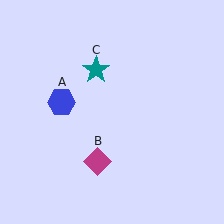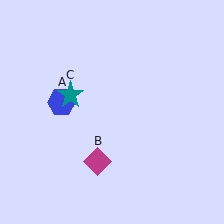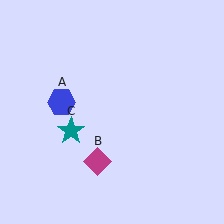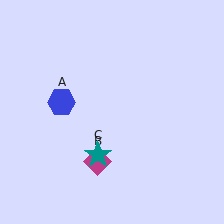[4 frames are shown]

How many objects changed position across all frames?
1 object changed position: teal star (object C).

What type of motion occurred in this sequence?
The teal star (object C) rotated counterclockwise around the center of the scene.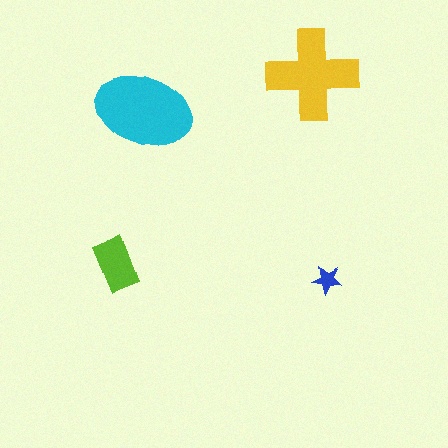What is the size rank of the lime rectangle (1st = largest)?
3rd.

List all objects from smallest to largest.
The blue star, the lime rectangle, the yellow cross, the cyan ellipse.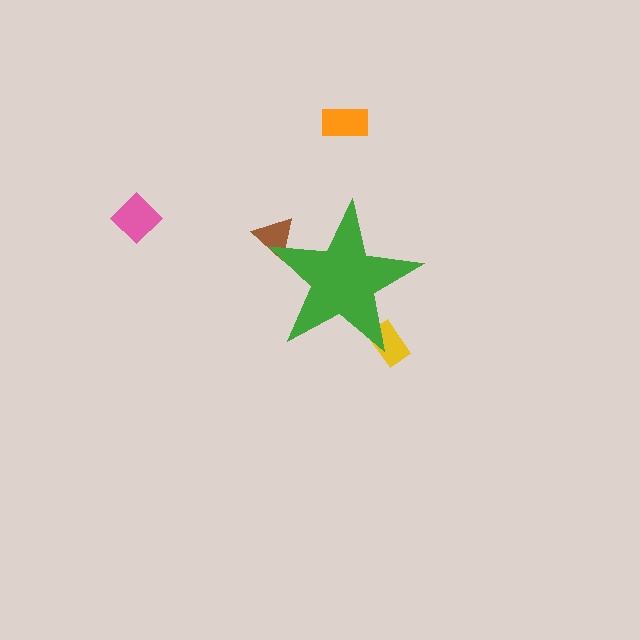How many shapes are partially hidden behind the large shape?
2 shapes are partially hidden.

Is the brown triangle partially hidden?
Yes, the brown triangle is partially hidden behind the green star.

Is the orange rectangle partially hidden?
No, the orange rectangle is fully visible.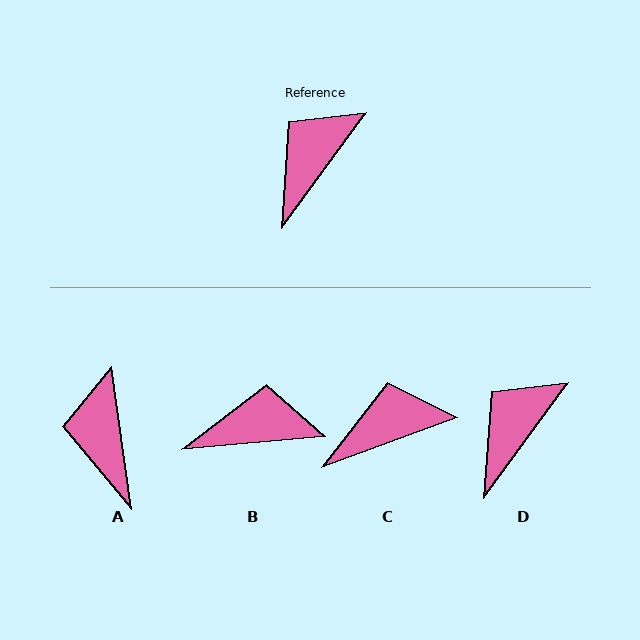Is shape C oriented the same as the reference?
No, it is off by about 34 degrees.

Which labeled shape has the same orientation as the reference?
D.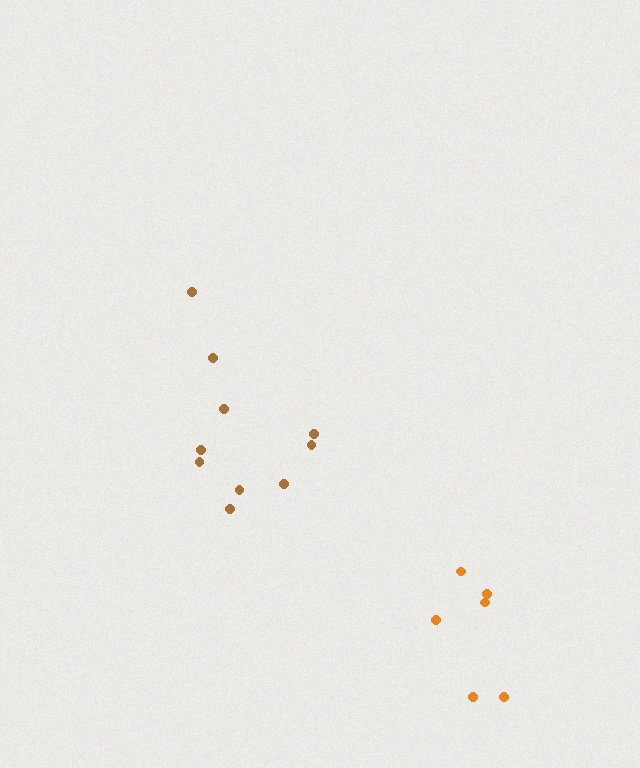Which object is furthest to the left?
The brown cluster is leftmost.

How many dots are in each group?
Group 1: 10 dots, Group 2: 6 dots (16 total).